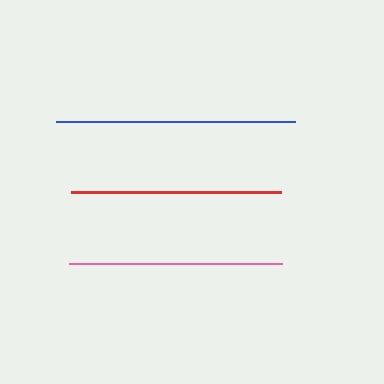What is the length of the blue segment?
The blue segment is approximately 239 pixels long.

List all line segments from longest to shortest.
From longest to shortest: blue, pink, red.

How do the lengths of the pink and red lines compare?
The pink and red lines are approximately the same length.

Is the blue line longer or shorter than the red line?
The blue line is longer than the red line.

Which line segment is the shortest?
The red line is the shortest at approximately 210 pixels.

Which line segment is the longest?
The blue line is the longest at approximately 239 pixels.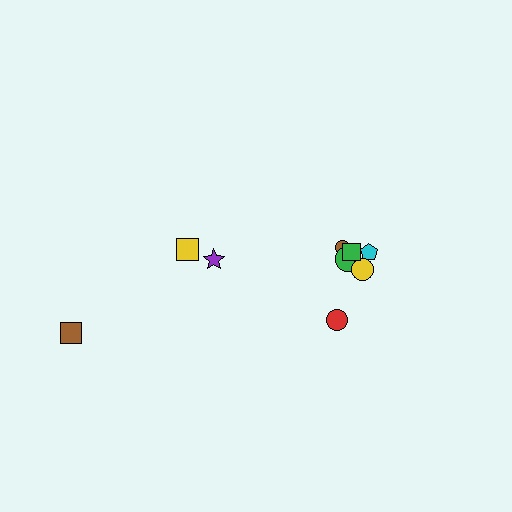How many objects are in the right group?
There are 6 objects.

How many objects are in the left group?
There are 3 objects.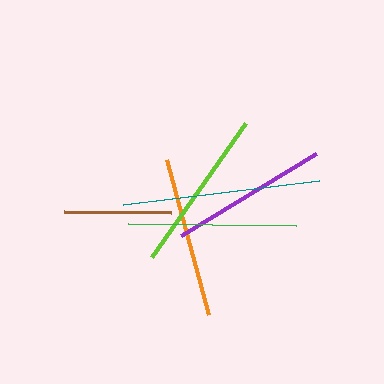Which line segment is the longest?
The teal line is the longest at approximately 197 pixels.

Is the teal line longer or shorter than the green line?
The teal line is longer than the green line.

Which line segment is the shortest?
The brown line is the shortest at approximately 107 pixels.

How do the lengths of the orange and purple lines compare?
The orange and purple lines are approximately the same length.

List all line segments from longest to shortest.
From longest to shortest: teal, green, lime, orange, purple, brown.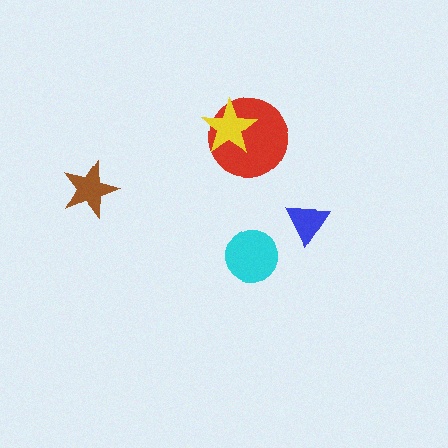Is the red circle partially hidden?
Yes, it is partially covered by another shape.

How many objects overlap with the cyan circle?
0 objects overlap with the cyan circle.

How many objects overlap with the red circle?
1 object overlaps with the red circle.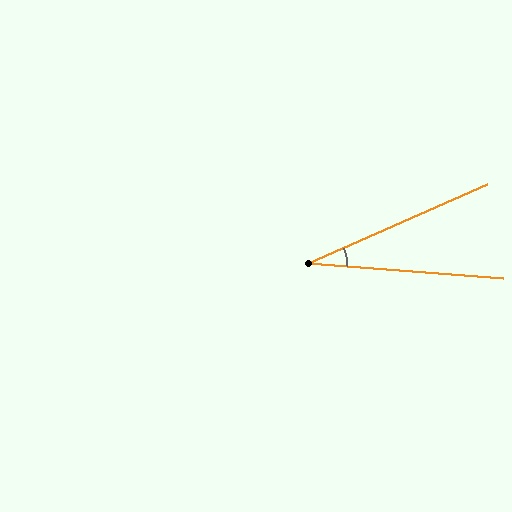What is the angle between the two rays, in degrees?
Approximately 28 degrees.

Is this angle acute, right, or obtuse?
It is acute.